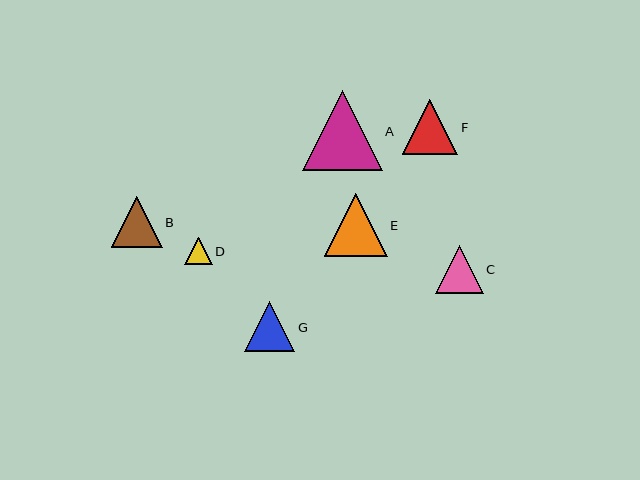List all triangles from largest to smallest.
From largest to smallest: A, E, F, B, G, C, D.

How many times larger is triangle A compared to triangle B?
Triangle A is approximately 1.6 times the size of triangle B.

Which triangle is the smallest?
Triangle D is the smallest with a size of approximately 27 pixels.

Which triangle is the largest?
Triangle A is the largest with a size of approximately 80 pixels.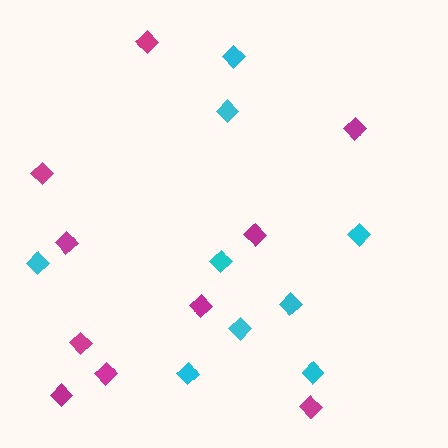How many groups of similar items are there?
There are 2 groups: one group of magenta diamonds (10) and one group of cyan diamonds (9).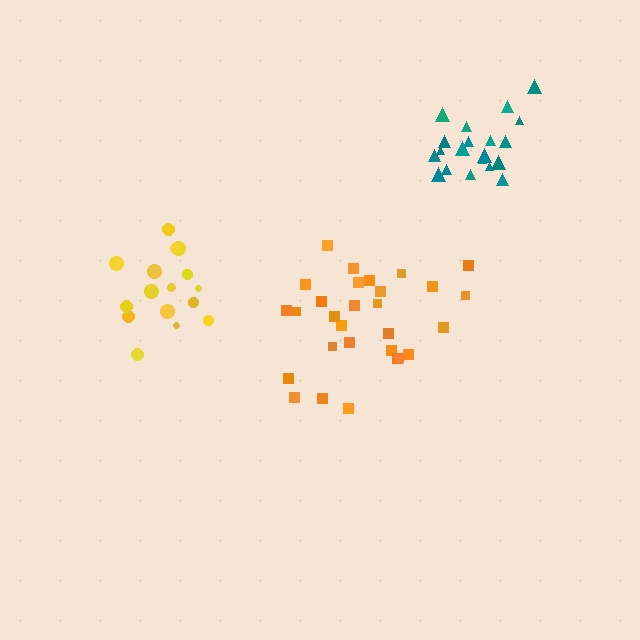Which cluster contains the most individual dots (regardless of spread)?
Orange (29).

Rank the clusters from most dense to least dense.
teal, yellow, orange.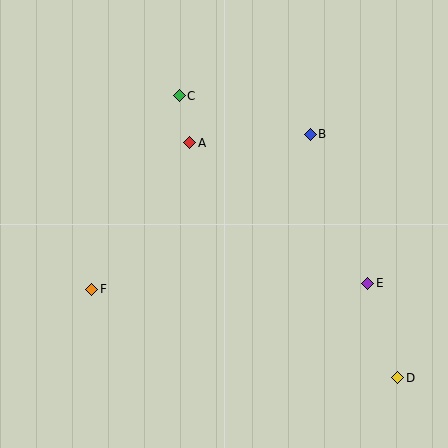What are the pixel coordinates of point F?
Point F is at (92, 289).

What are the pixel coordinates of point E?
Point E is at (368, 283).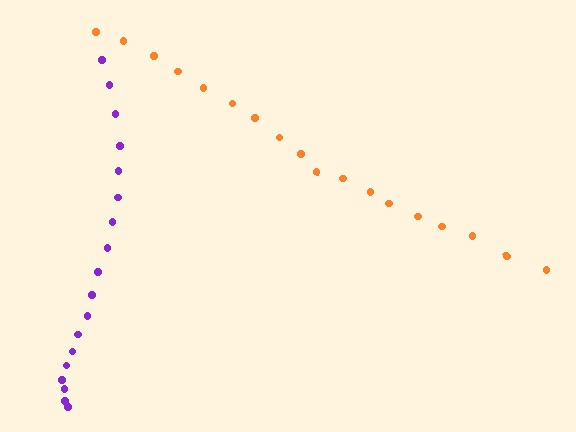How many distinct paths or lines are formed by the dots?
There are 2 distinct paths.